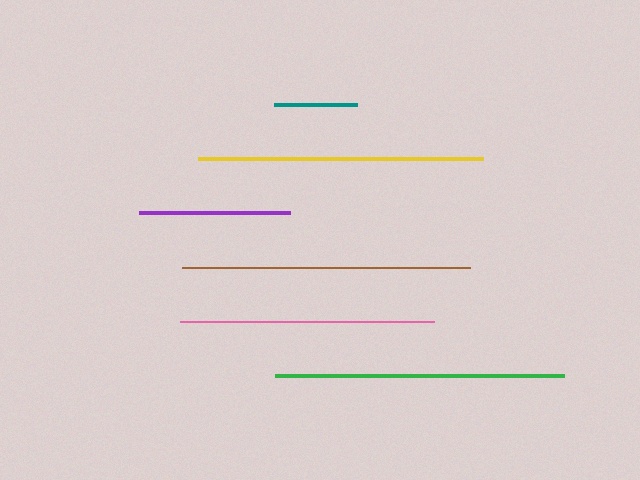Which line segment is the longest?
The green line is the longest at approximately 289 pixels.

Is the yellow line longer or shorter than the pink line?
The yellow line is longer than the pink line.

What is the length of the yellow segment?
The yellow segment is approximately 285 pixels long.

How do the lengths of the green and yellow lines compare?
The green and yellow lines are approximately the same length.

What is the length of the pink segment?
The pink segment is approximately 254 pixels long.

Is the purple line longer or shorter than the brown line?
The brown line is longer than the purple line.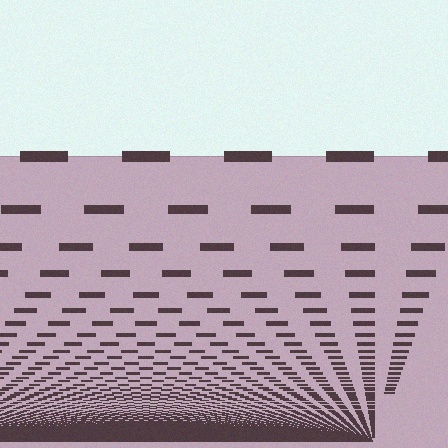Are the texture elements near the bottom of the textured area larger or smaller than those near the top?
Smaller. The gradient is inverted — elements near the bottom are smaller and denser.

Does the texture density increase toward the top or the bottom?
Density increases toward the bottom.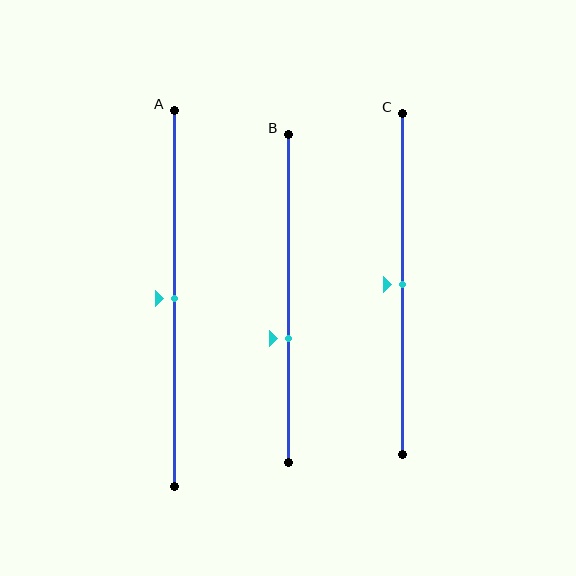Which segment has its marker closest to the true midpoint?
Segment A has its marker closest to the true midpoint.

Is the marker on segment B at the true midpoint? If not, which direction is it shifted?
No, the marker on segment B is shifted downward by about 12% of the segment length.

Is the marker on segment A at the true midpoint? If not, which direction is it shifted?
Yes, the marker on segment A is at the true midpoint.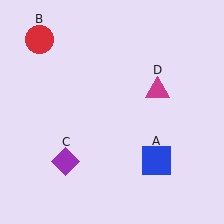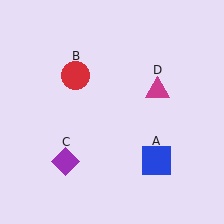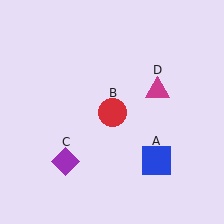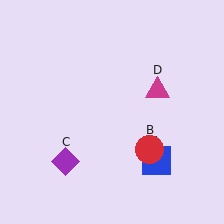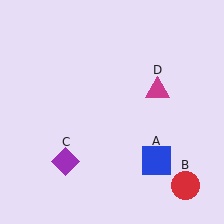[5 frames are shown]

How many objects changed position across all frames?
1 object changed position: red circle (object B).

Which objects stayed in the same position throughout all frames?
Blue square (object A) and purple diamond (object C) and magenta triangle (object D) remained stationary.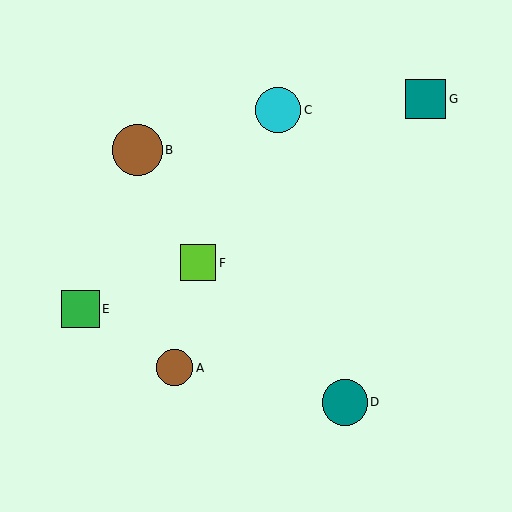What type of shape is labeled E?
Shape E is a green square.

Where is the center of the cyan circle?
The center of the cyan circle is at (278, 110).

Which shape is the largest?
The brown circle (labeled B) is the largest.